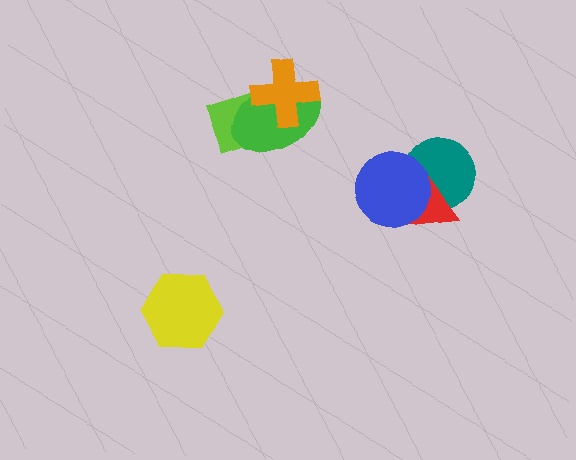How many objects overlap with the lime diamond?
2 objects overlap with the lime diamond.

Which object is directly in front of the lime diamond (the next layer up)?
The green ellipse is directly in front of the lime diamond.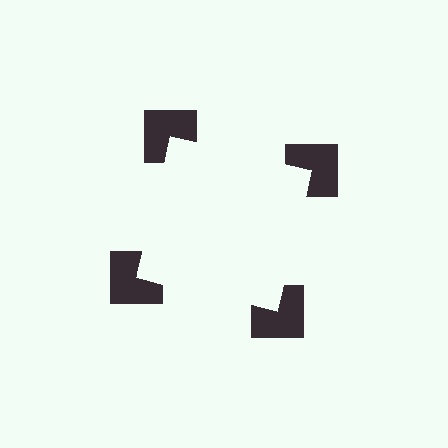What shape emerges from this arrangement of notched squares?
An illusory square — its edges are inferred from the aligned wedge cuts in the notched squares, not physically drawn.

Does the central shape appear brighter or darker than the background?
It typically appears slightly brighter than the background, even though no actual brightness change is drawn.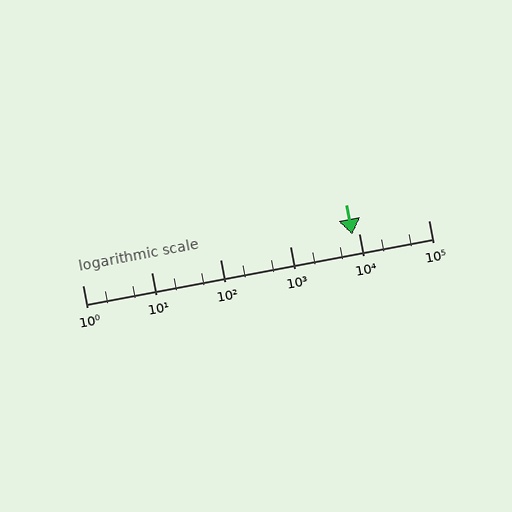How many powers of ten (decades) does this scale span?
The scale spans 5 decades, from 1 to 100000.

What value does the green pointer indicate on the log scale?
The pointer indicates approximately 7800.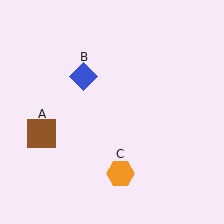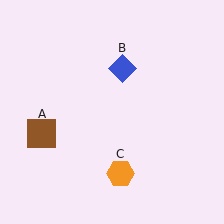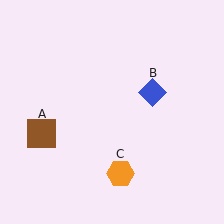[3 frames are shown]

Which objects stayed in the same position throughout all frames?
Brown square (object A) and orange hexagon (object C) remained stationary.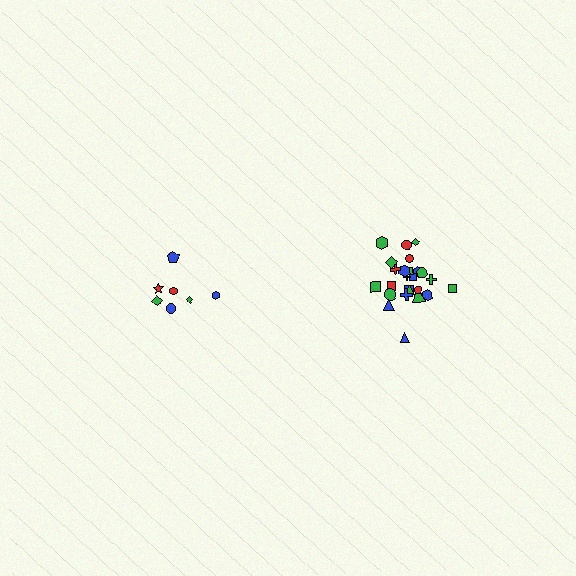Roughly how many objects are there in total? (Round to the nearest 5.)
Roughly 30 objects in total.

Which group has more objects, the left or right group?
The right group.